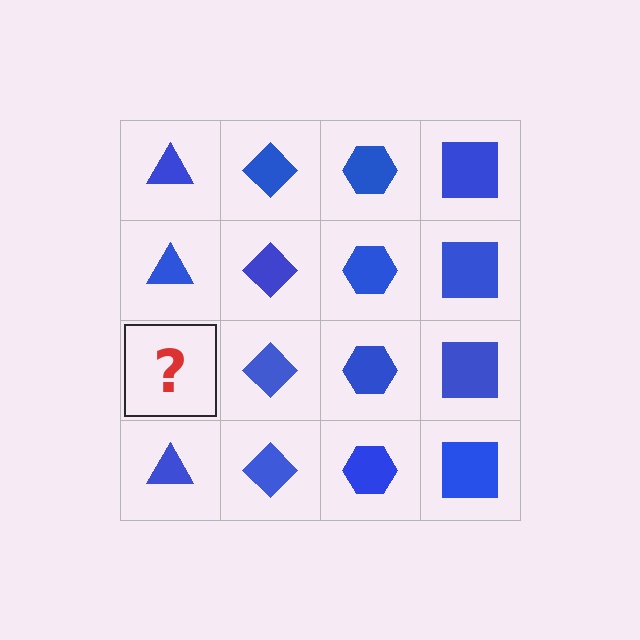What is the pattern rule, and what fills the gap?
The rule is that each column has a consistent shape. The gap should be filled with a blue triangle.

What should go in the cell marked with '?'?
The missing cell should contain a blue triangle.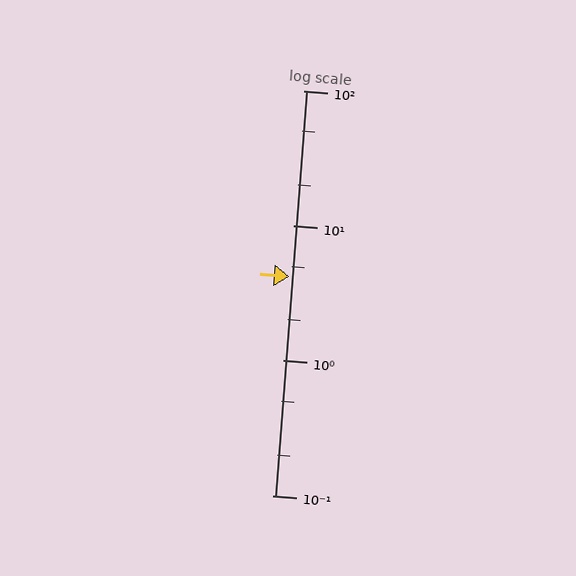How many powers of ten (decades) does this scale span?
The scale spans 3 decades, from 0.1 to 100.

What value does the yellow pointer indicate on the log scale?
The pointer indicates approximately 4.2.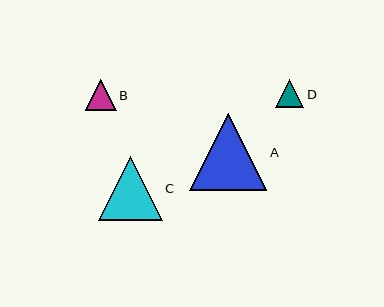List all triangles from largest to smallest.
From largest to smallest: A, C, B, D.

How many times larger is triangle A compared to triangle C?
Triangle A is approximately 1.2 times the size of triangle C.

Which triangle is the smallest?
Triangle D is the smallest with a size of approximately 28 pixels.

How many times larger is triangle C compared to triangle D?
Triangle C is approximately 2.2 times the size of triangle D.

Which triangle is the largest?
Triangle A is the largest with a size of approximately 77 pixels.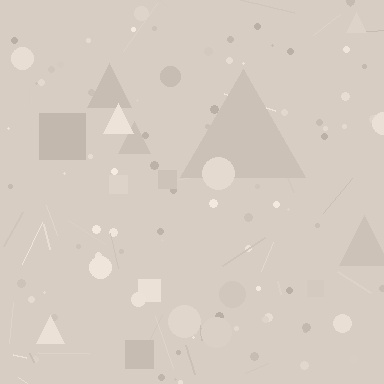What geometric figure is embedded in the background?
A triangle is embedded in the background.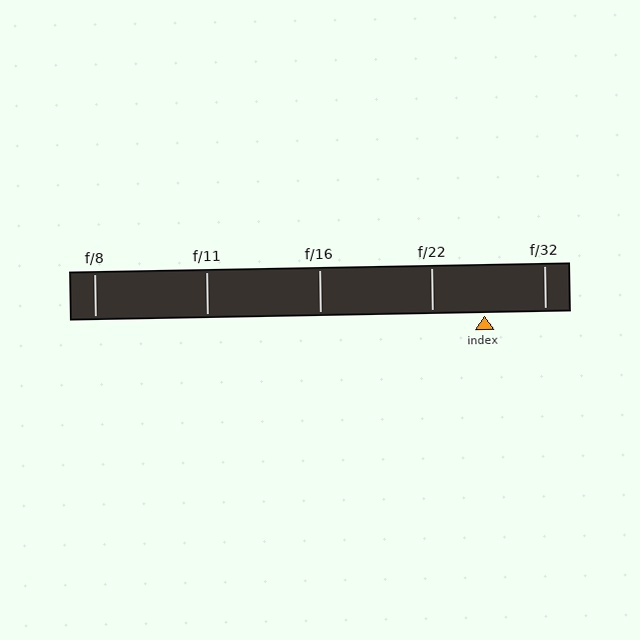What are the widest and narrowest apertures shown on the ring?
The widest aperture shown is f/8 and the narrowest is f/32.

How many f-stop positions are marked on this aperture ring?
There are 5 f-stop positions marked.